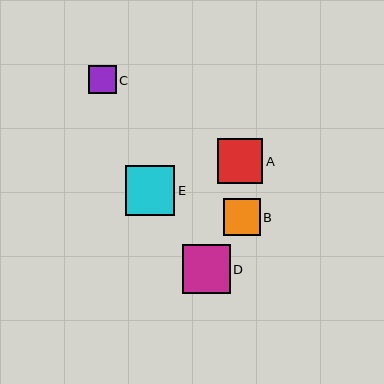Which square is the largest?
Square E is the largest with a size of approximately 49 pixels.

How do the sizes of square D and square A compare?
Square D and square A are approximately the same size.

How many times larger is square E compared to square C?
Square E is approximately 1.8 times the size of square C.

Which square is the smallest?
Square C is the smallest with a size of approximately 28 pixels.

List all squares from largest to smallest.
From largest to smallest: E, D, A, B, C.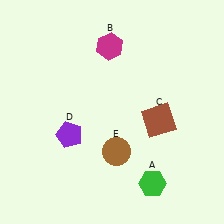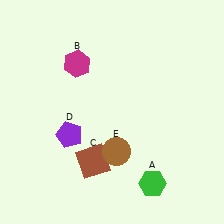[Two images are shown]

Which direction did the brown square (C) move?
The brown square (C) moved left.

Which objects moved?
The objects that moved are: the magenta hexagon (B), the brown square (C).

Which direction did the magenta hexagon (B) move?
The magenta hexagon (B) moved left.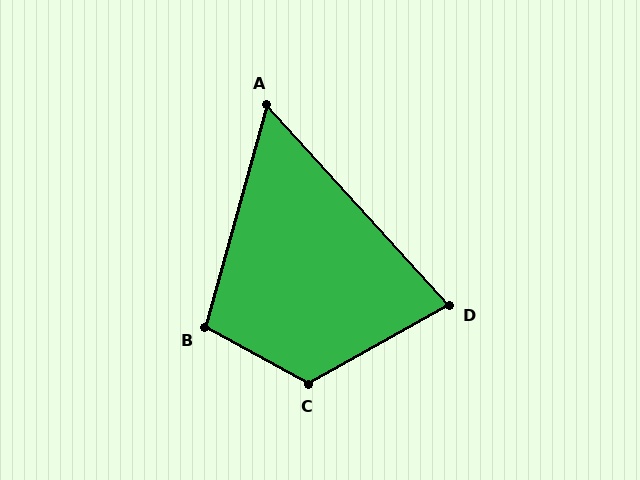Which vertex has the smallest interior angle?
A, at approximately 58 degrees.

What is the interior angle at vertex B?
Approximately 103 degrees (obtuse).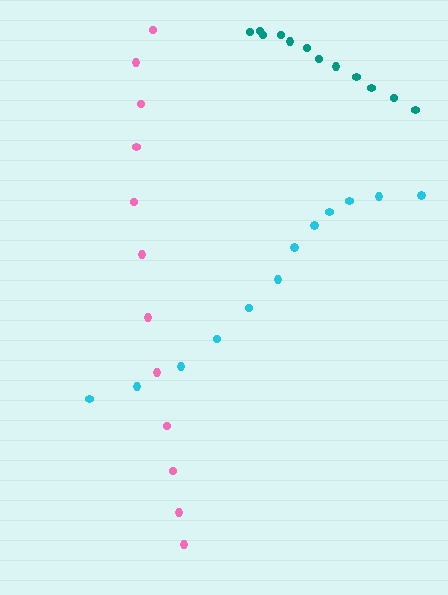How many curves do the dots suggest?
There are 3 distinct paths.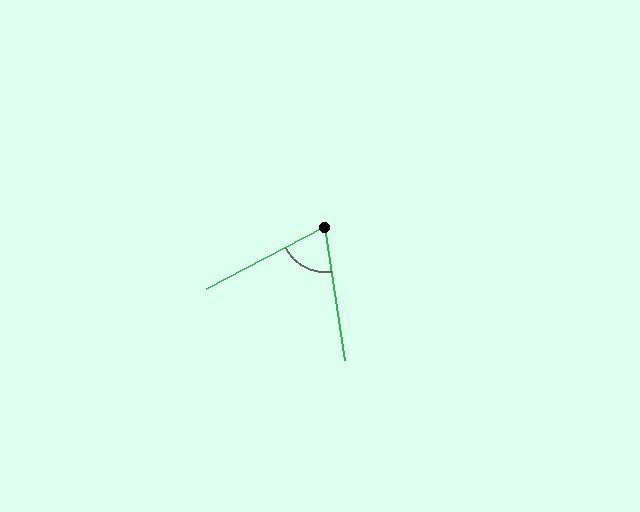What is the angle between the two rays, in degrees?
Approximately 71 degrees.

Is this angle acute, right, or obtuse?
It is acute.